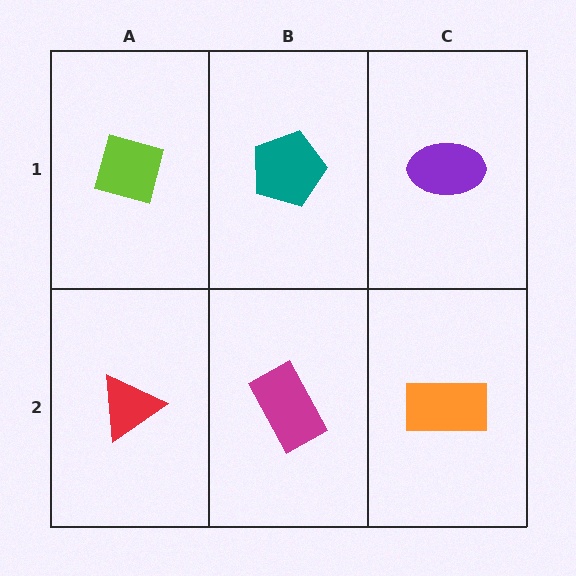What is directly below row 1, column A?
A red triangle.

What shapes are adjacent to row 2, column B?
A teal pentagon (row 1, column B), a red triangle (row 2, column A), an orange rectangle (row 2, column C).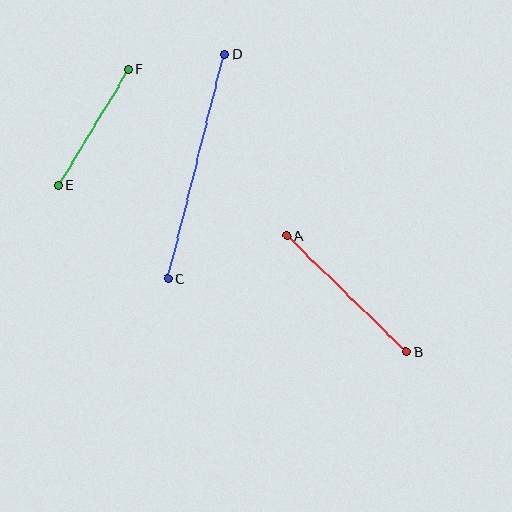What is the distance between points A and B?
The distance is approximately 166 pixels.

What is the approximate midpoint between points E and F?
The midpoint is at approximately (93, 127) pixels.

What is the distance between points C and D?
The distance is approximately 231 pixels.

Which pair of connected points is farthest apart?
Points C and D are farthest apart.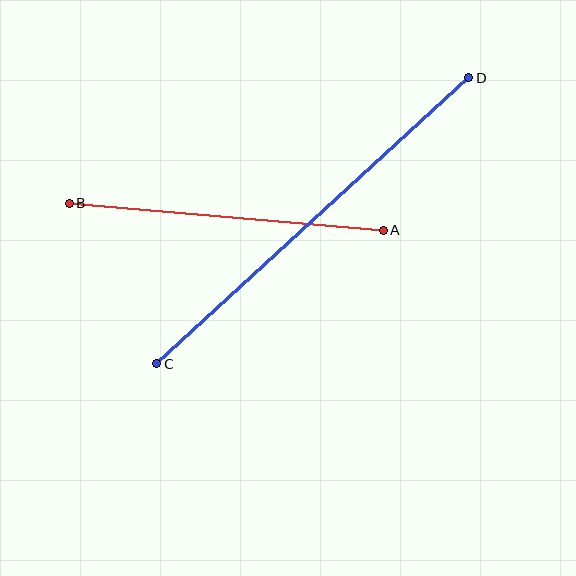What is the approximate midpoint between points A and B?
The midpoint is at approximately (226, 217) pixels.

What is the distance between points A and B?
The distance is approximately 315 pixels.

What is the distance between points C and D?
The distance is approximately 423 pixels.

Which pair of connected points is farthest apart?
Points C and D are farthest apart.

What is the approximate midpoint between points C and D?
The midpoint is at approximately (313, 221) pixels.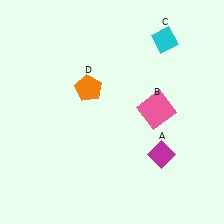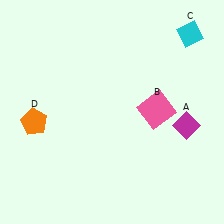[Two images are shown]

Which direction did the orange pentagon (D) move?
The orange pentagon (D) moved left.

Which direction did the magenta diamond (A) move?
The magenta diamond (A) moved up.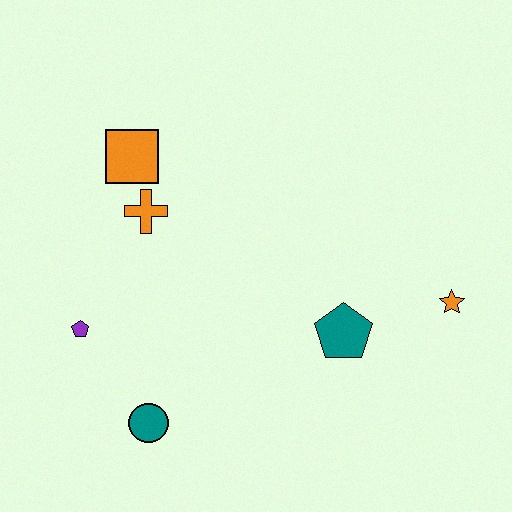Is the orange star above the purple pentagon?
Yes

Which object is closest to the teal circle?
The purple pentagon is closest to the teal circle.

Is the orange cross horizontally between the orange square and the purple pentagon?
No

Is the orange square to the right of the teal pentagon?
No